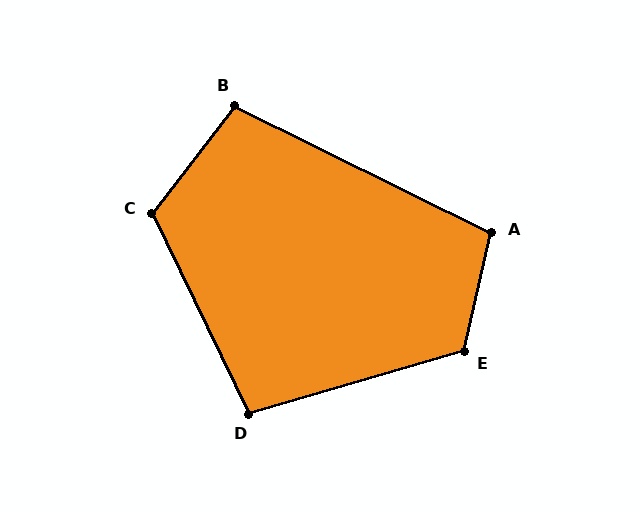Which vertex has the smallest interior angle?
D, at approximately 100 degrees.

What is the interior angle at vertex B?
Approximately 101 degrees (obtuse).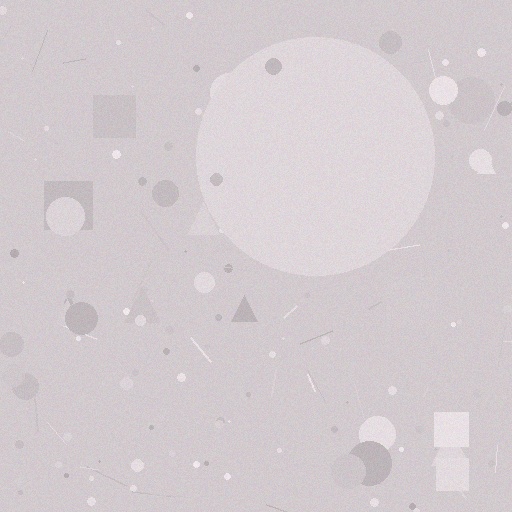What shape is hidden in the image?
A circle is hidden in the image.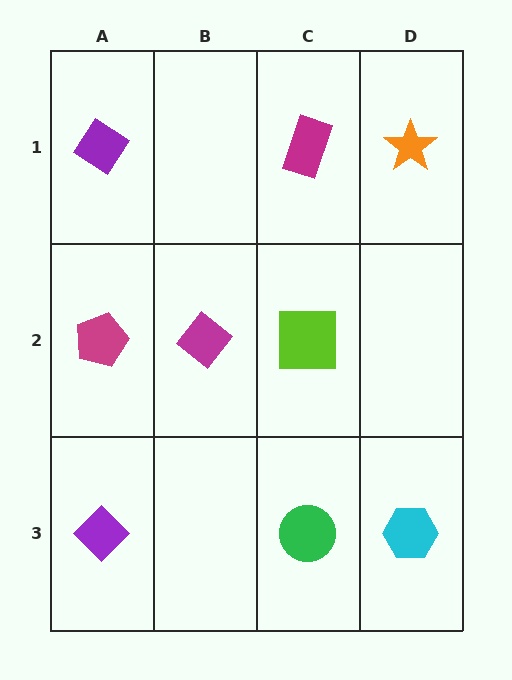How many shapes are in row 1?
3 shapes.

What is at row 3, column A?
A purple diamond.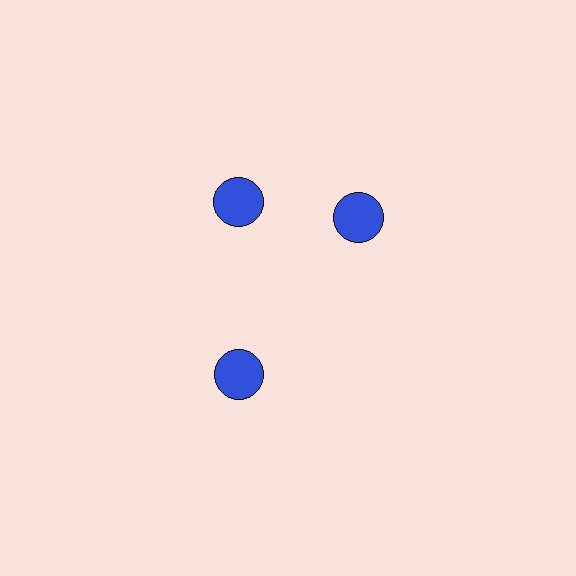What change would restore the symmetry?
The symmetry would be restored by rotating it back into even spacing with its neighbors so that all 3 circles sit at equal angles and equal distance from the center.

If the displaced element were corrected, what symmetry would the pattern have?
It would have 3-fold rotational symmetry — the pattern would map onto itself every 120 degrees.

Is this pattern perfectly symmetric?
No. The 3 blue circles are arranged in a ring, but one element near the 3 o'clock position is rotated out of alignment along the ring, breaking the 3-fold rotational symmetry.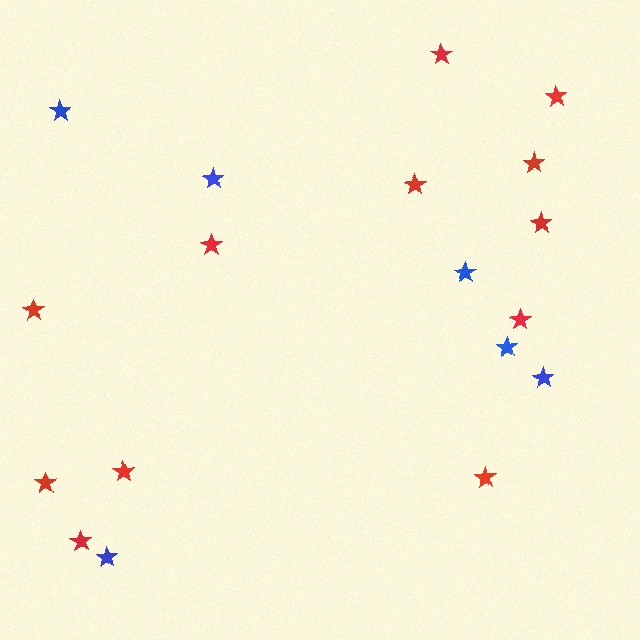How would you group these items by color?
There are 2 groups: one group of blue stars (6) and one group of red stars (12).